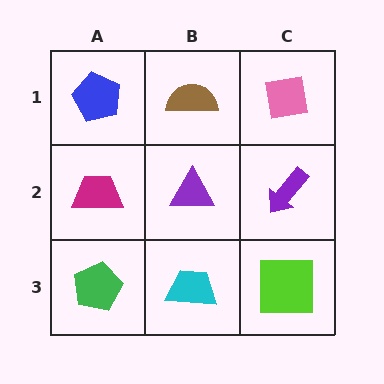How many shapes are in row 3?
3 shapes.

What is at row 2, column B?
A purple triangle.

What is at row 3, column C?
A lime square.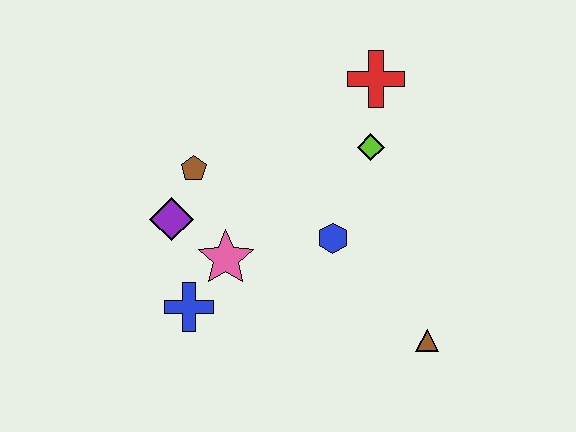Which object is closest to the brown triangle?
The blue hexagon is closest to the brown triangle.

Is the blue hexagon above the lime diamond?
No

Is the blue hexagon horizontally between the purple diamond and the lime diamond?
Yes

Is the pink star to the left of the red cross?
Yes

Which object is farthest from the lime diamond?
The blue cross is farthest from the lime diamond.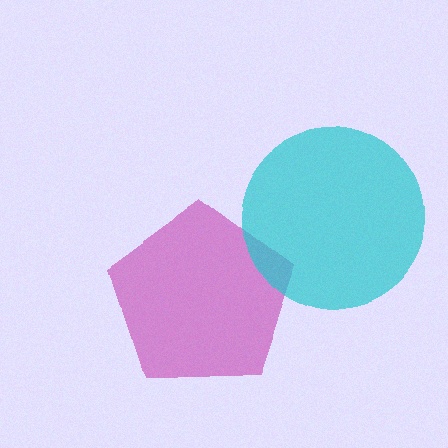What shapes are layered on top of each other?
The layered shapes are: a magenta pentagon, a cyan circle.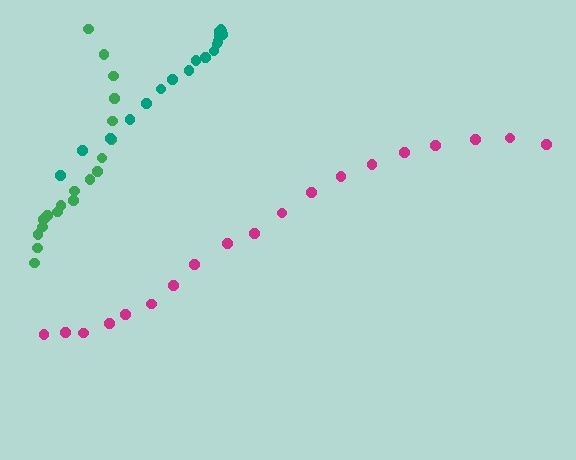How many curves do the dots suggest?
There are 3 distinct paths.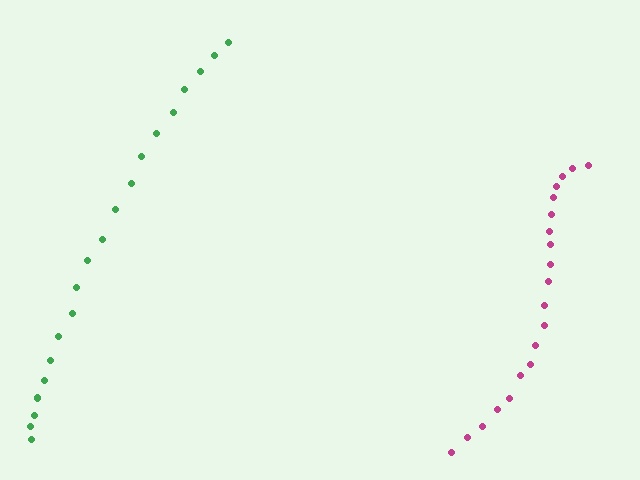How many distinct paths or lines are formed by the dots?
There are 2 distinct paths.